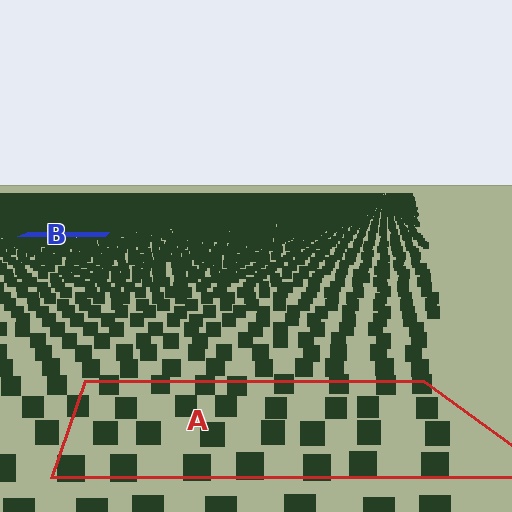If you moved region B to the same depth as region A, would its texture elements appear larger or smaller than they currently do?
They would appear larger. At a closer depth, the same texture elements are projected at a bigger on-screen size.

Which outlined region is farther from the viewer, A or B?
Region B is farther from the viewer — the texture elements inside it appear smaller and more densely packed.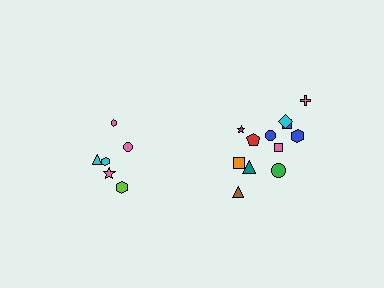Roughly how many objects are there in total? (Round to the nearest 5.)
Roughly 20 objects in total.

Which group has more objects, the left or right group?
The right group.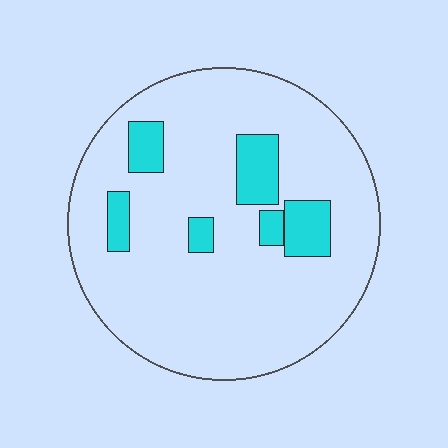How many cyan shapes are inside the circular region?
6.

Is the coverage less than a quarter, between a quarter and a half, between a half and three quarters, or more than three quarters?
Less than a quarter.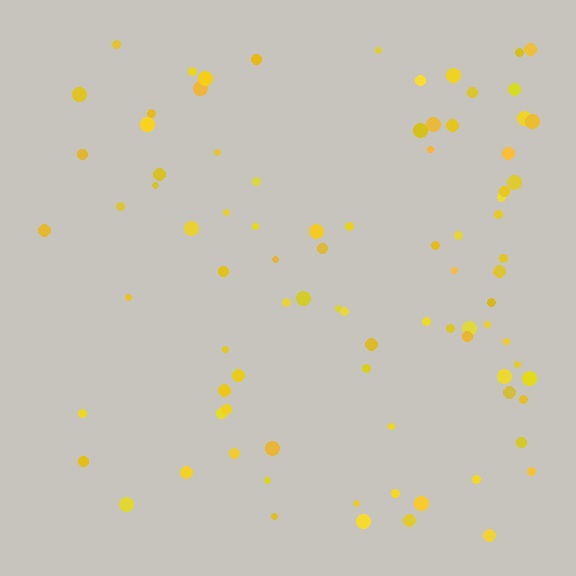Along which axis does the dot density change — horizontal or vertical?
Horizontal.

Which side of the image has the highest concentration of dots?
The right.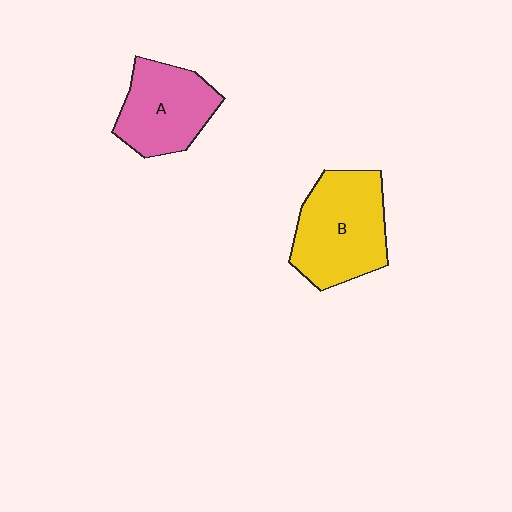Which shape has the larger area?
Shape B (yellow).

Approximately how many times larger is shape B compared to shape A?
Approximately 1.3 times.